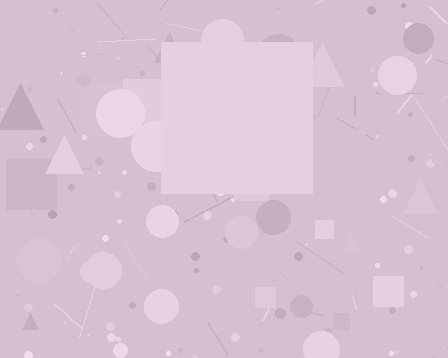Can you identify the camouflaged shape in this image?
The camouflaged shape is a square.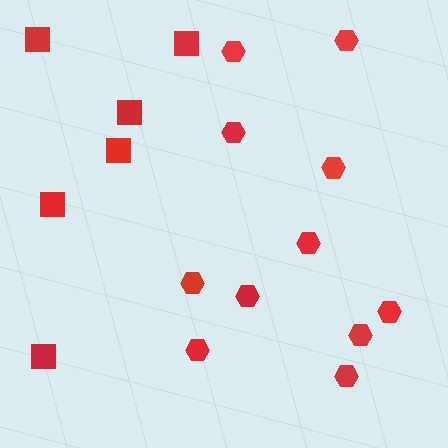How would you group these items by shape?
There are 2 groups: one group of hexagons (11) and one group of squares (6).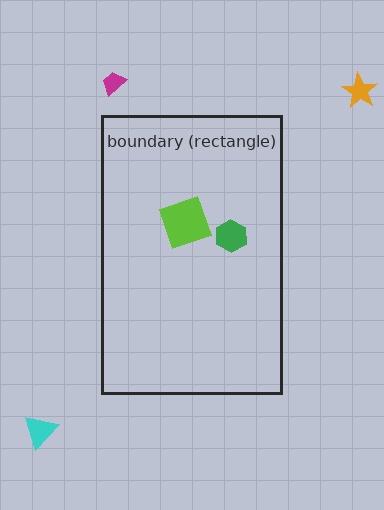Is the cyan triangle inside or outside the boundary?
Outside.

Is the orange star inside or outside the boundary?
Outside.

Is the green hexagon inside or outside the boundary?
Inside.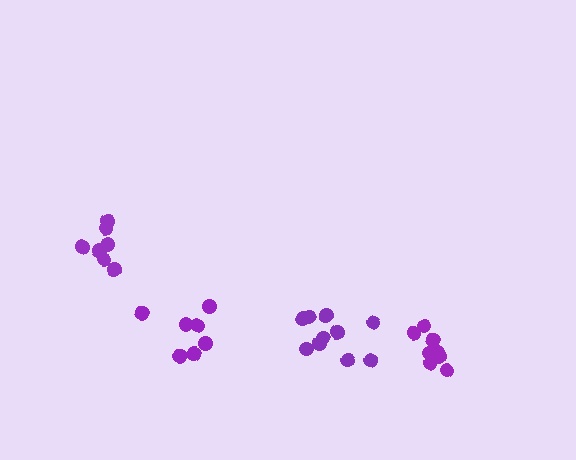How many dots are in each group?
Group 1: 8 dots, Group 2: 7 dots, Group 3: 11 dots, Group 4: 7 dots (33 total).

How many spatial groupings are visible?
There are 4 spatial groupings.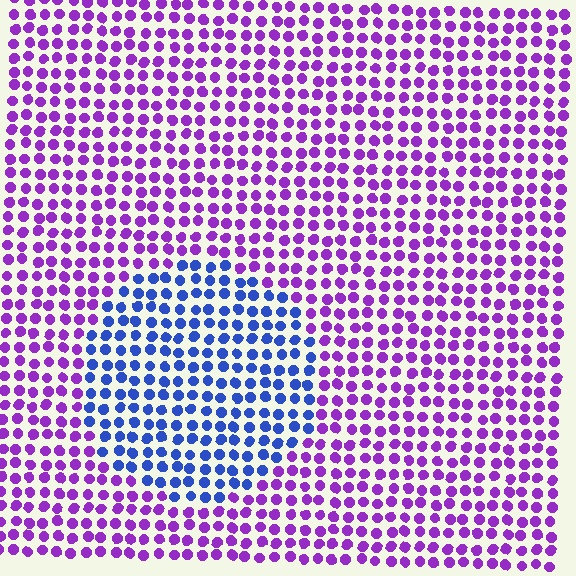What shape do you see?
I see a circle.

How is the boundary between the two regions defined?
The boundary is defined purely by a slight shift in hue (about 55 degrees). Spacing, size, and orientation are identical on both sides.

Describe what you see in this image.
The image is filled with small purple elements in a uniform arrangement. A circle-shaped region is visible where the elements are tinted to a slightly different hue, forming a subtle color boundary.